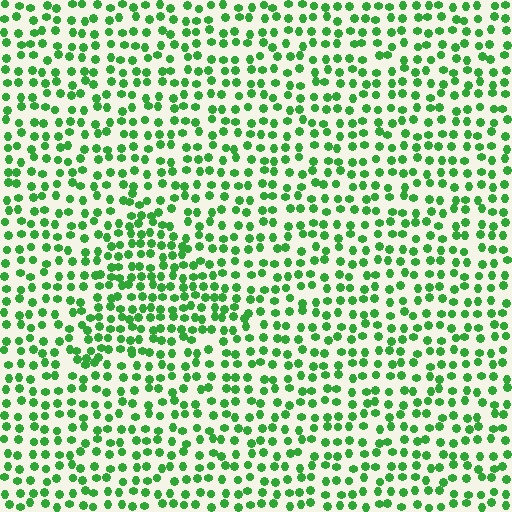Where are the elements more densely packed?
The elements are more densely packed inside the triangle boundary.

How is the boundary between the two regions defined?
The boundary is defined by a change in element density (approximately 1.5x ratio). All elements are the same color, size, and shape.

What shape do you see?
I see a triangle.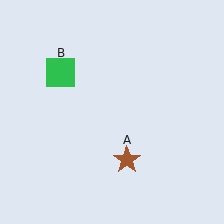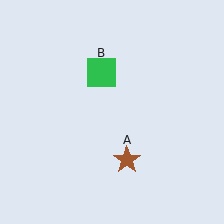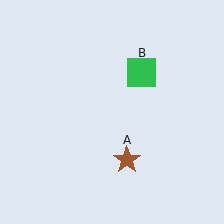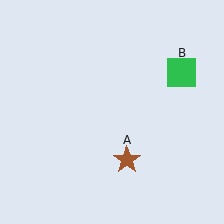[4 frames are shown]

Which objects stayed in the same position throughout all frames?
Brown star (object A) remained stationary.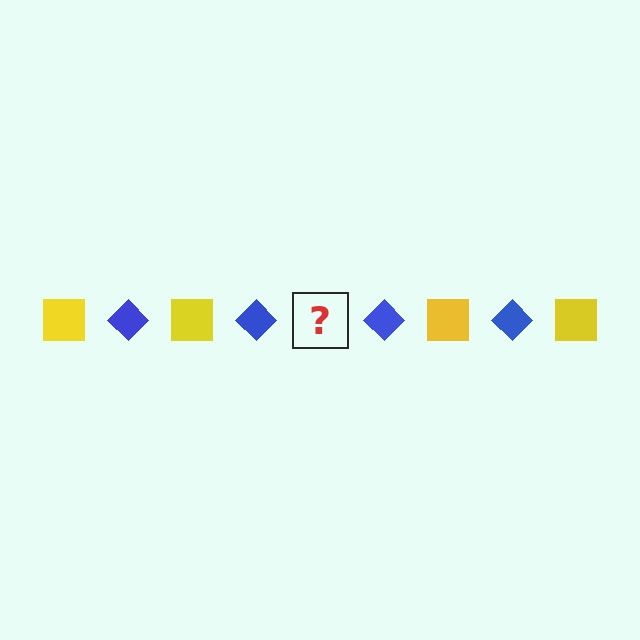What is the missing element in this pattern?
The missing element is a yellow square.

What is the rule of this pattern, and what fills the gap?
The rule is that the pattern alternates between yellow square and blue diamond. The gap should be filled with a yellow square.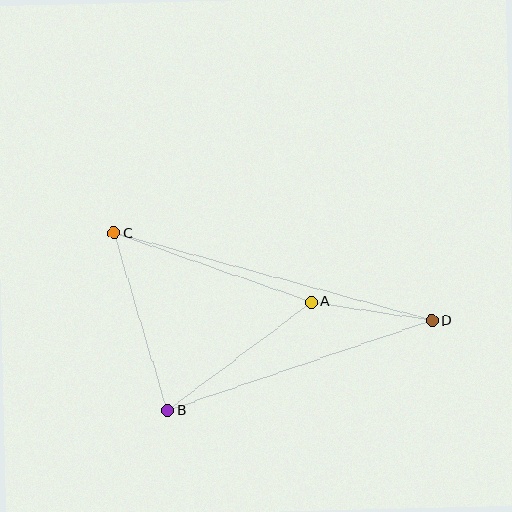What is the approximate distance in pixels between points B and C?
The distance between B and C is approximately 185 pixels.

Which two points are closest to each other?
Points A and D are closest to each other.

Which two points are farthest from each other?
Points C and D are farthest from each other.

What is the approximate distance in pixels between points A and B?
The distance between A and B is approximately 180 pixels.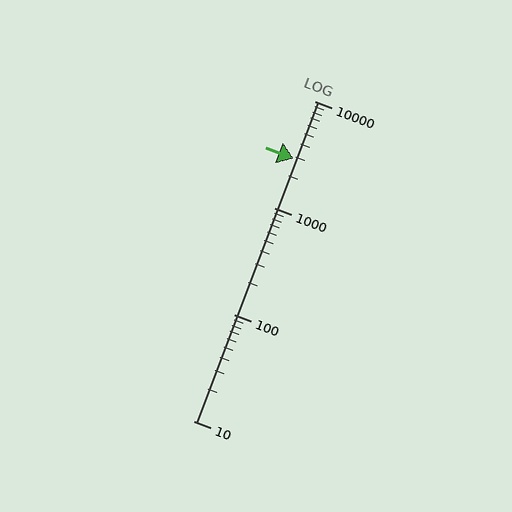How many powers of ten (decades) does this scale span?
The scale spans 3 decades, from 10 to 10000.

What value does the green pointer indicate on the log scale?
The pointer indicates approximately 2900.